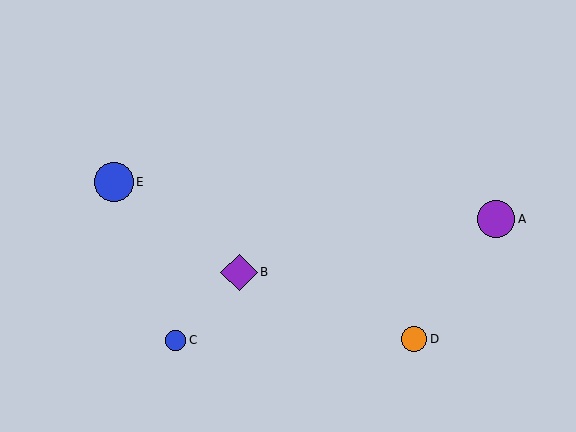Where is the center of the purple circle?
The center of the purple circle is at (496, 219).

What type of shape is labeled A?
Shape A is a purple circle.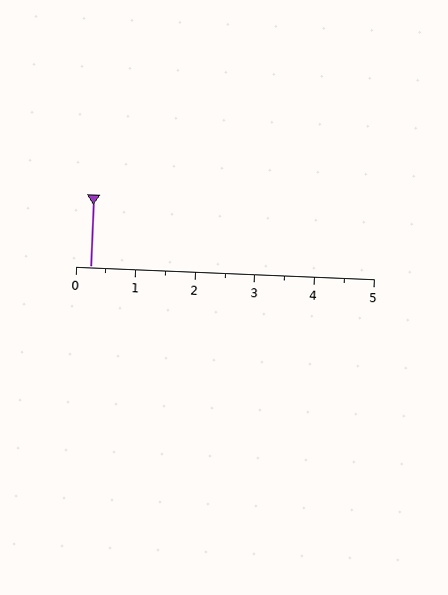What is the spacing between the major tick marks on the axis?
The major ticks are spaced 1 apart.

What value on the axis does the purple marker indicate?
The marker indicates approximately 0.2.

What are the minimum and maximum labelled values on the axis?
The axis runs from 0 to 5.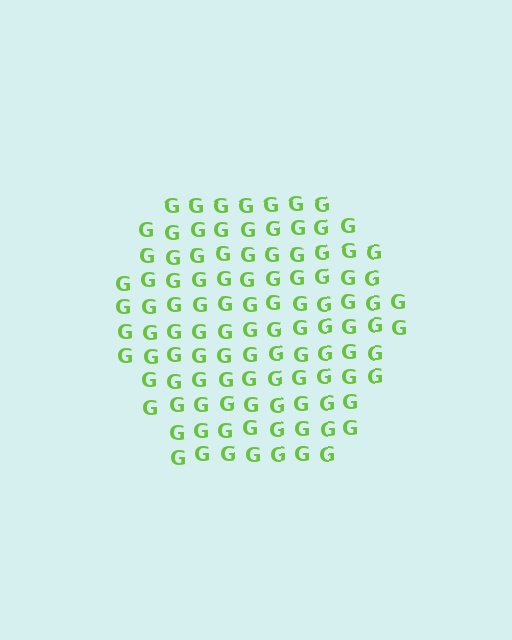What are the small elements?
The small elements are letter G's.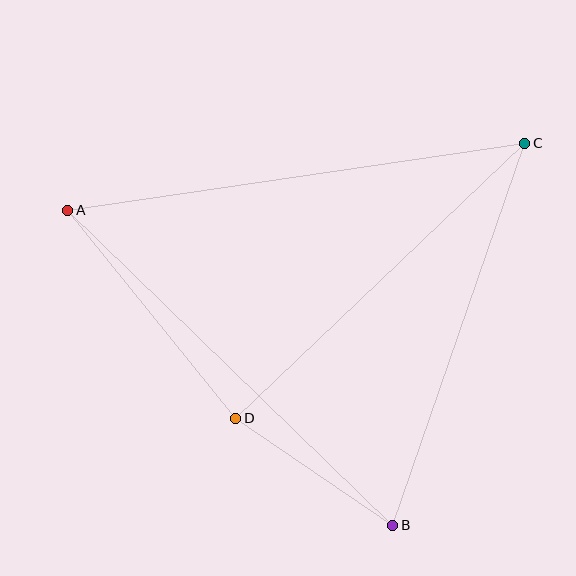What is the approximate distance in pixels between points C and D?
The distance between C and D is approximately 399 pixels.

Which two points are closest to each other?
Points B and D are closest to each other.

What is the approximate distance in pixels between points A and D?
The distance between A and D is approximately 267 pixels.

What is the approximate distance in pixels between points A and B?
The distance between A and B is approximately 452 pixels.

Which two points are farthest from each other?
Points A and C are farthest from each other.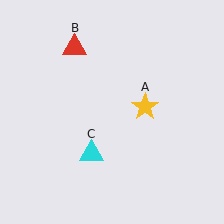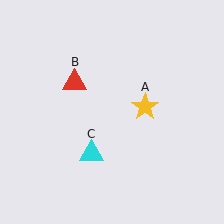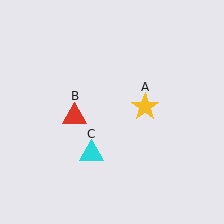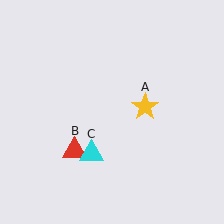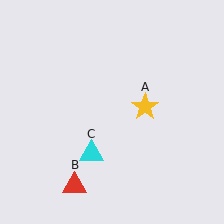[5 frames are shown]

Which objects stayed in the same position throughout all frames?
Yellow star (object A) and cyan triangle (object C) remained stationary.